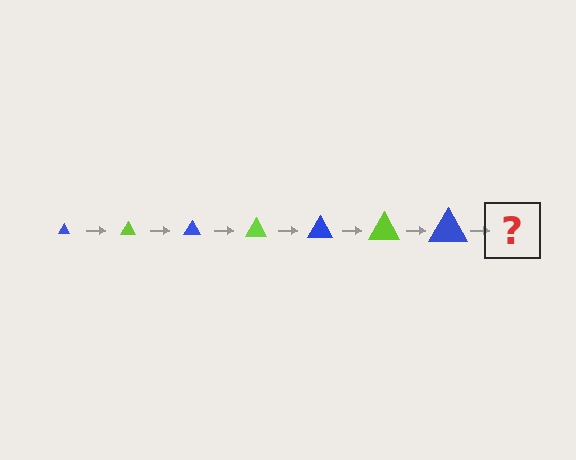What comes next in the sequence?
The next element should be a lime triangle, larger than the previous one.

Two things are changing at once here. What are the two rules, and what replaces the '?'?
The two rules are that the triangle grows larger each step and the color cycles through blue and lime. The '?' should be a lime triangle, larger than the previous one.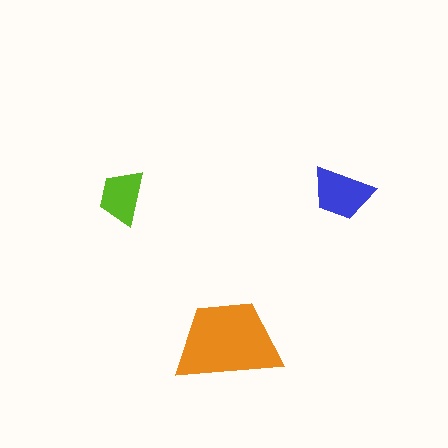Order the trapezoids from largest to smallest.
the orange one, the blue one, the lime one.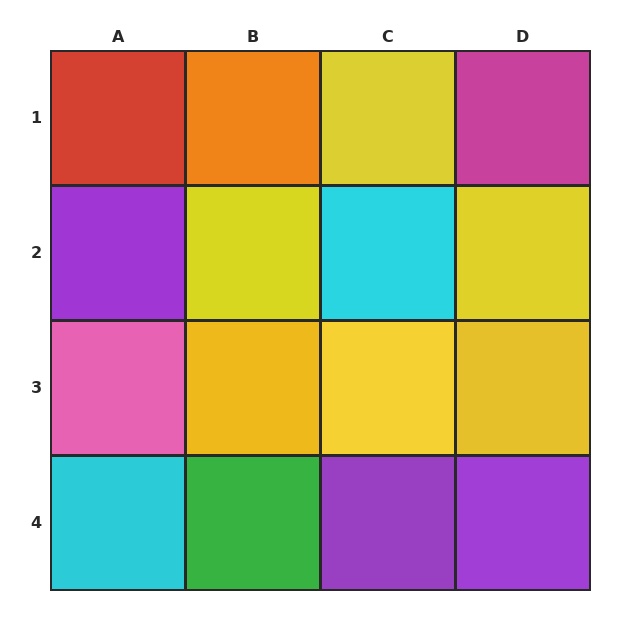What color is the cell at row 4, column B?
Green.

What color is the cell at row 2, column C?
Cyan.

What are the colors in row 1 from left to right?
Red, orange, yellow, magenta.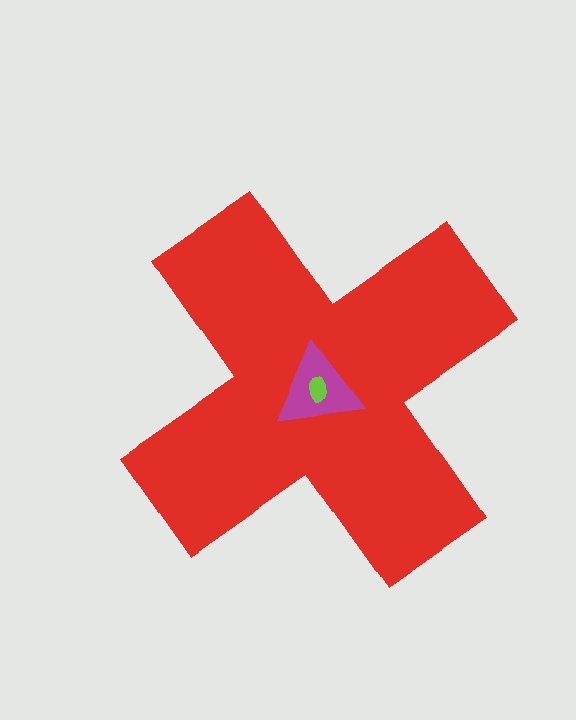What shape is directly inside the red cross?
The magenta triangle.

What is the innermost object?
The lime ellipse.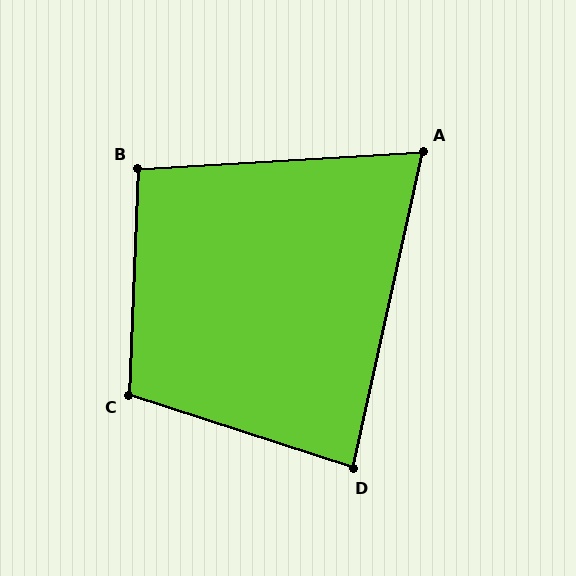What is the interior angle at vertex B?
Approximately 96 degrees (obtuse).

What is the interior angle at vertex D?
Approximately 84 degrees (acute).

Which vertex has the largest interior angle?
C, at approximately 106 degrees.